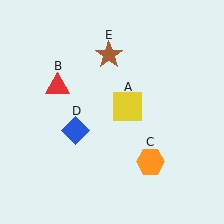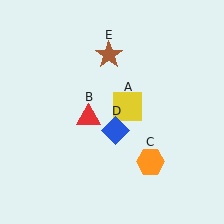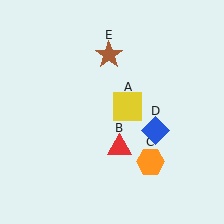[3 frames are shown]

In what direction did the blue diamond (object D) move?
The blue diamond (object D) moved right.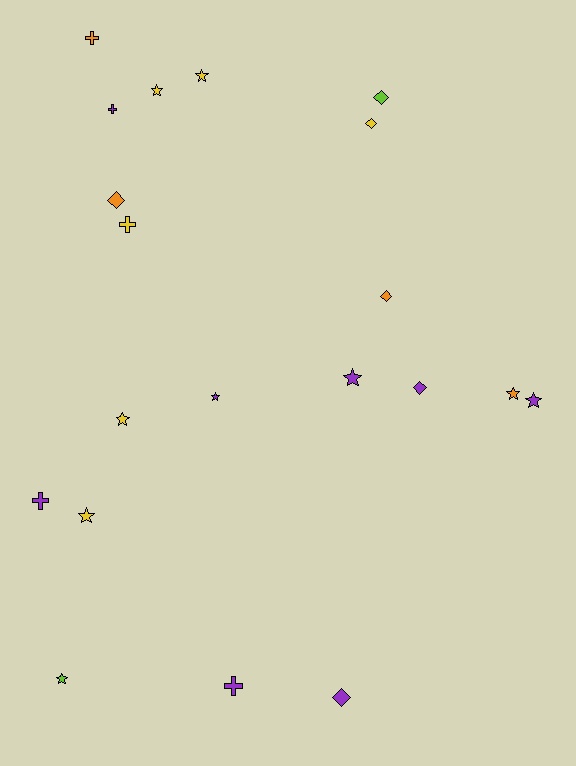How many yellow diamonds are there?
There is 1 yellow diamond.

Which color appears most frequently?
Purple, with 8 objects.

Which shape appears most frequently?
Star, with 9 objects.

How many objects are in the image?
There are 20 objects.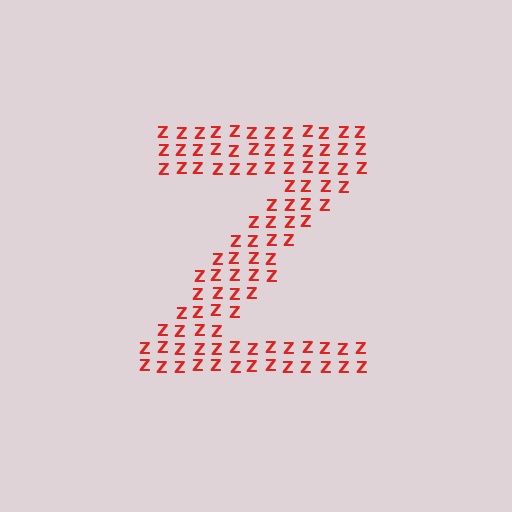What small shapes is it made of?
It is made of small letter Z's.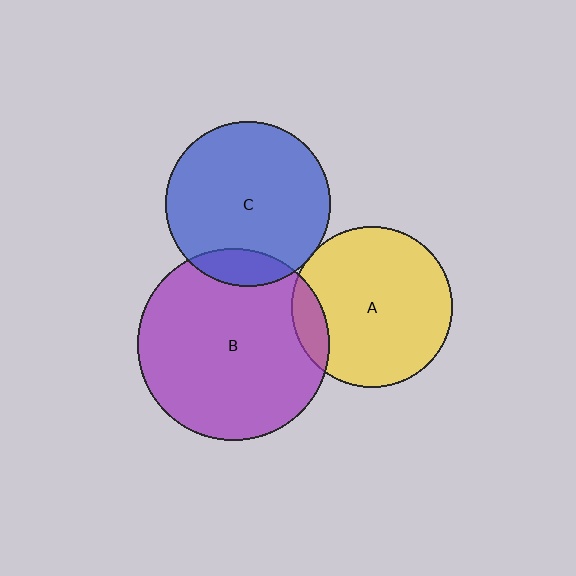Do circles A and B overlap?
Yes.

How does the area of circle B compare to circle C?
Approximately 1.4 times.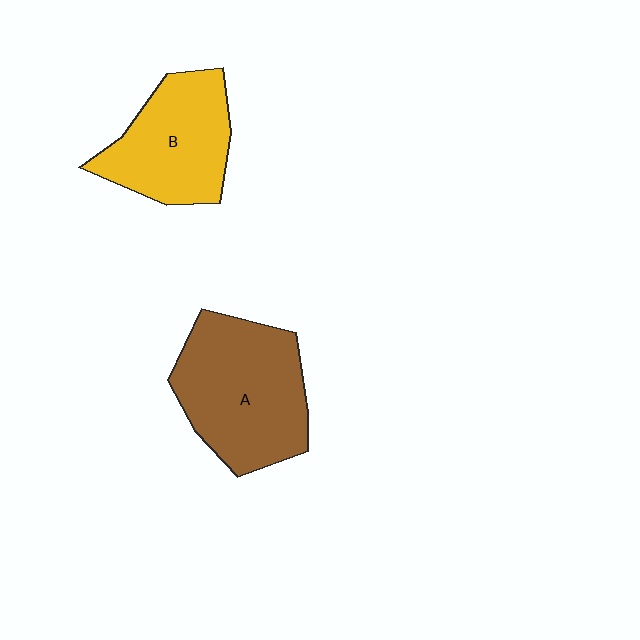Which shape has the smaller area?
Shape B (yellow).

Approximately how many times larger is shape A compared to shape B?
Approximately 1.3 times.